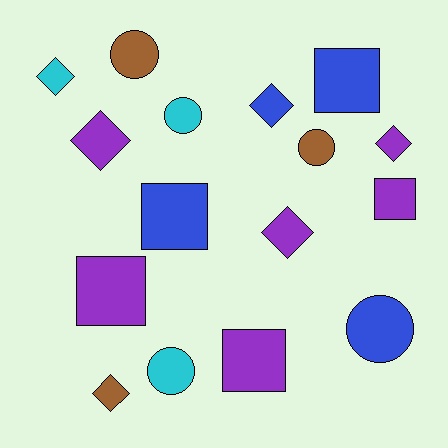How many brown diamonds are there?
There is 1 brown diamond.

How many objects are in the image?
There are 16 objects.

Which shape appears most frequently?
Diamond, with 6 objects.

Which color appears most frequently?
Purple, with 6 objects.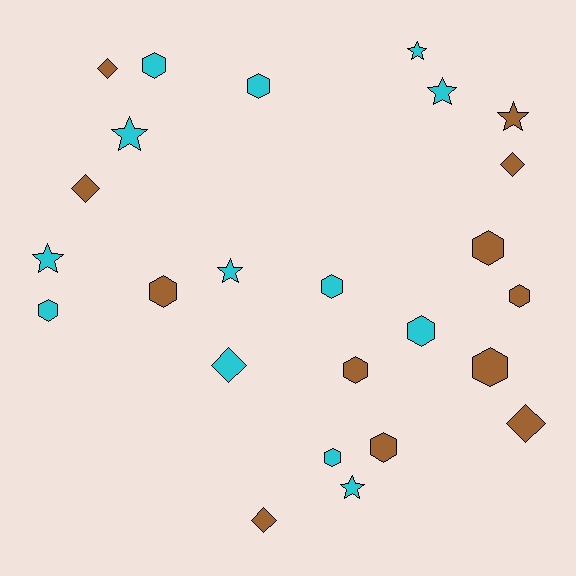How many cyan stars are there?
There are 6 cyan stars.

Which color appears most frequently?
Cyan, with 13 objects.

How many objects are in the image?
There are 25 objects.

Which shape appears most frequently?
Hexagon, with 12 objects.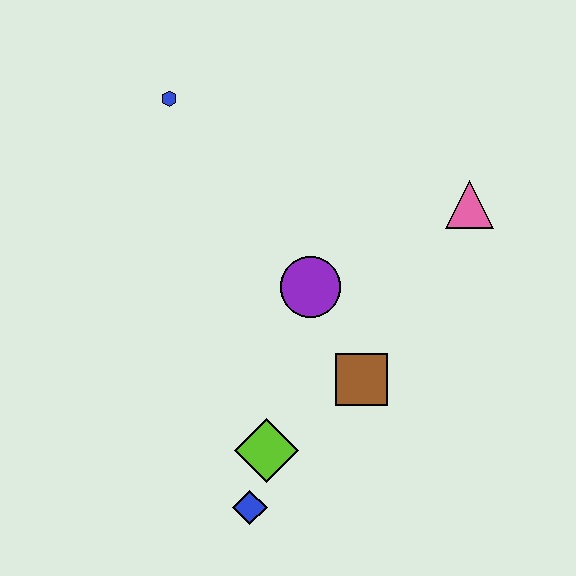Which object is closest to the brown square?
The purple circle is closest to the brown square.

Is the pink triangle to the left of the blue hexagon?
No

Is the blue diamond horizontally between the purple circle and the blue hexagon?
Yes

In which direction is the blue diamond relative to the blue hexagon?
The blue diamond is below the blue hexagon.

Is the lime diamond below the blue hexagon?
Yes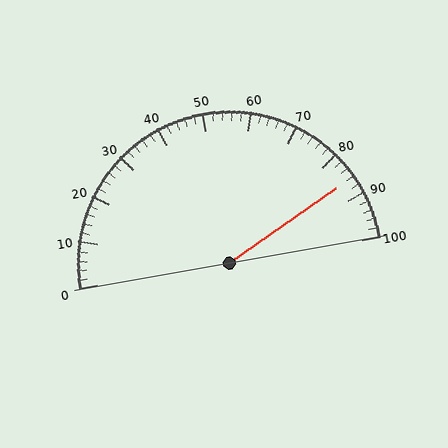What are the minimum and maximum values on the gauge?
The gauge ranges from 0 to 100.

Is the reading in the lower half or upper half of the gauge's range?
The reading is in the upper half of the range (0 to 100).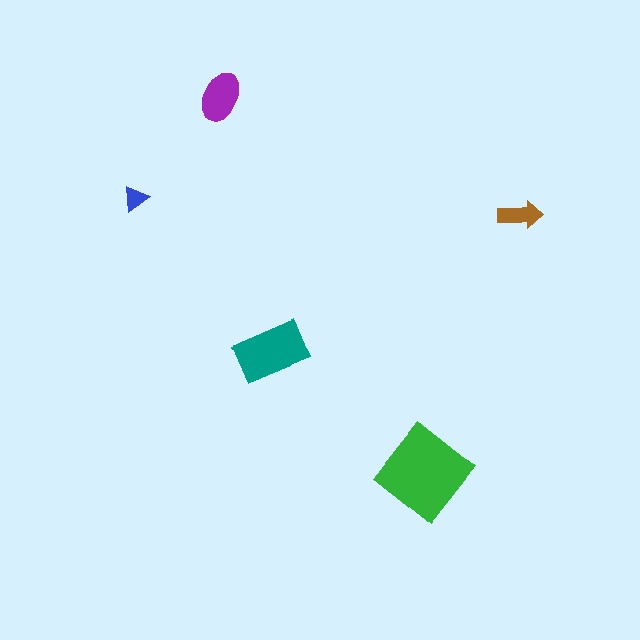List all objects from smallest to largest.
The blue triangle, the brown arrow, the purple ellipse, the teal rectangle, the green diamond.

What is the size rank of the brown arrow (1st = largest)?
4th.